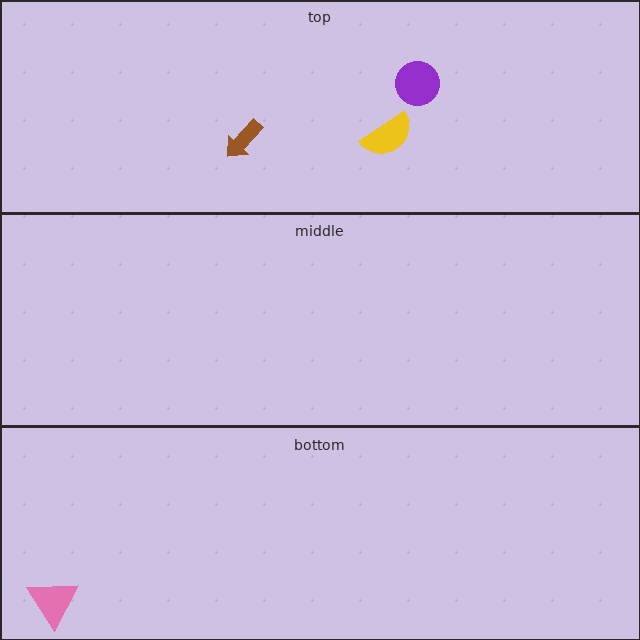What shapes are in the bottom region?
The pink triangle.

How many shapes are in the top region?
3.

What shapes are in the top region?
The yellow semicircle, the brown arrow, the purple circle.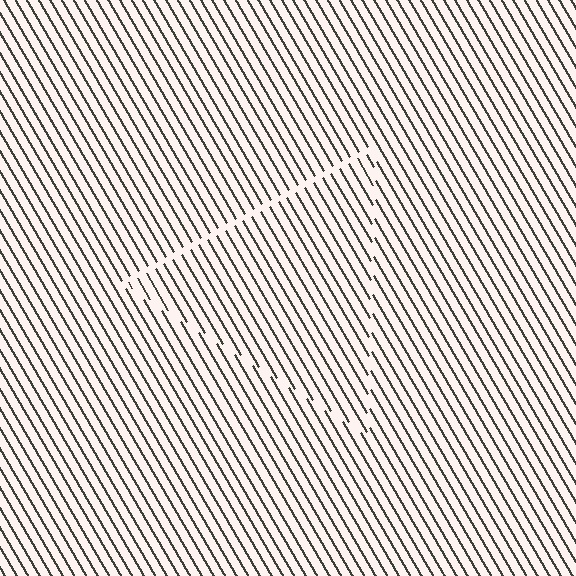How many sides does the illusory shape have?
3 sides — the line-ends trace a triangle.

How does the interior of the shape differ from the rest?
The interior of the shape contains the same grating, shifted by half a period — the contour is defined by the phase discontinuity where line-ends from the inner and outer gratings abut.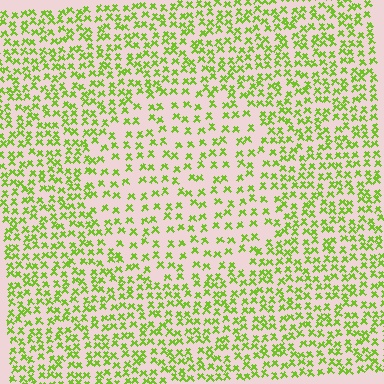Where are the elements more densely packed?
The elements are more densely packed outside the circle boundary.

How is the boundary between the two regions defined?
The boundary is defined by a change in element density (approximately 1.7x ratio). All elements are the same color, size, and shape.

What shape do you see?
I see a circle.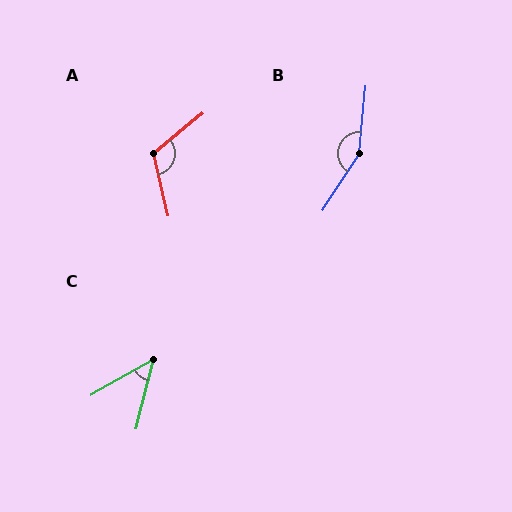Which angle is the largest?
B, at approximately 152 degrees.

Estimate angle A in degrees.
Approximately 115 degrees.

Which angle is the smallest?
C, at approximately 46 degrees.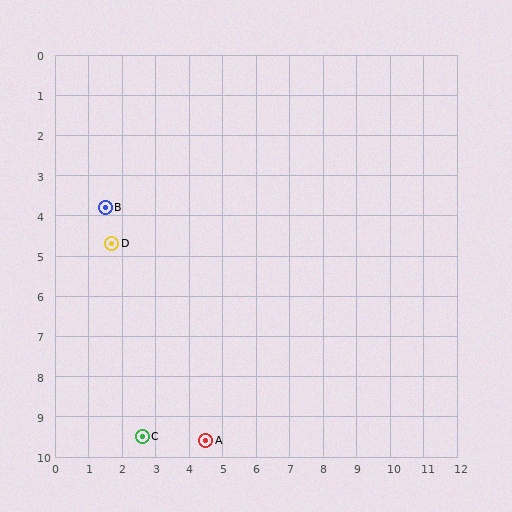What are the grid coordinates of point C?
Point C is at approximately (2.6, 9.5).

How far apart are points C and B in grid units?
Points C and B are about 5.8 grid units apart.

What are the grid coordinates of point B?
Point B is at approximately (1.5, 3.8).